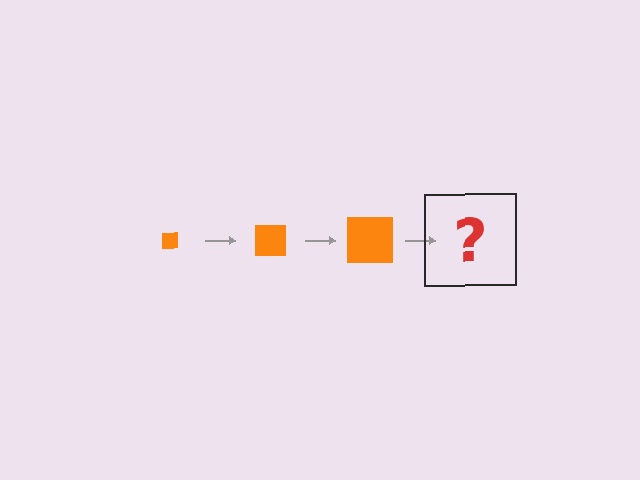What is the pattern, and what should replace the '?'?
The pattern is that the square gets progressively larger each step. The '?' should be an orange square, larger than the previous one.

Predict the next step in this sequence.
The next step is an orange square, larger than the previous one.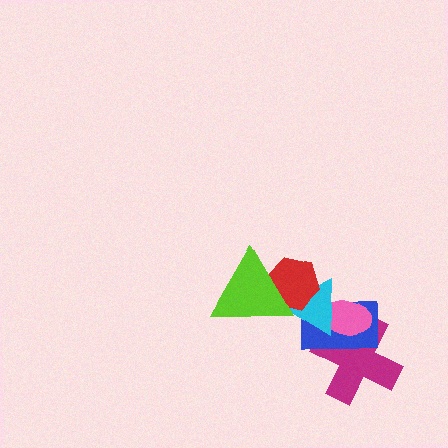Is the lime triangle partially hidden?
No, no other shape covers it.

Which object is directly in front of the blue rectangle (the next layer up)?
The pink ellipse is directly in front of the blue rectangle.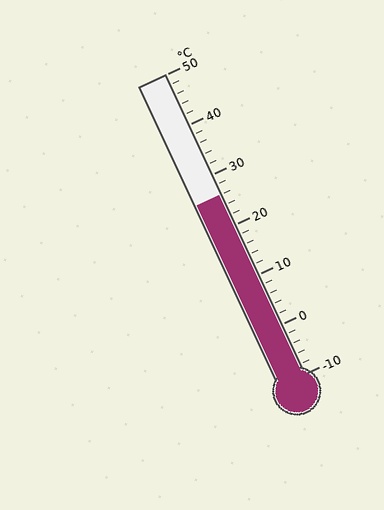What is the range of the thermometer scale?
The thermometer scale ranges from -10°C to 50°C.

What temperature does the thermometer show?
The thermometer shows approximately 26°C.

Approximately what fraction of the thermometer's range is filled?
The thermometer is filled to approximately 60% of its range.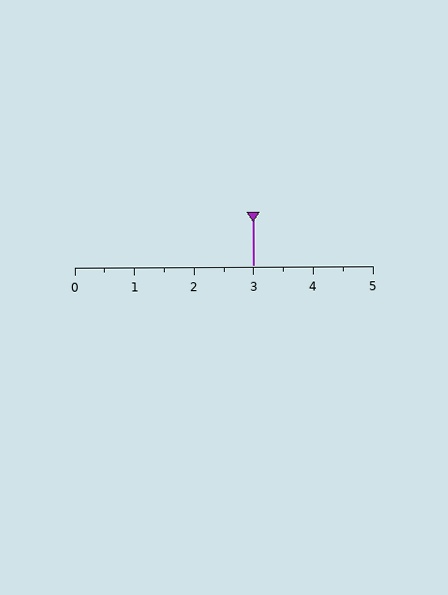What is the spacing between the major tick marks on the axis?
The major ticks are spaced 1 apart.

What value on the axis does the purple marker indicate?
The marker indicates approximately 3.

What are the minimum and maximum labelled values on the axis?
The axis runs from 0 to 5.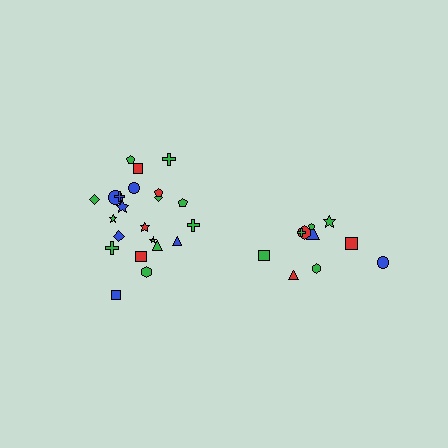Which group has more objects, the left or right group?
The left group.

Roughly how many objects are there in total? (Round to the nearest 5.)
Roughly 30 objects in total.